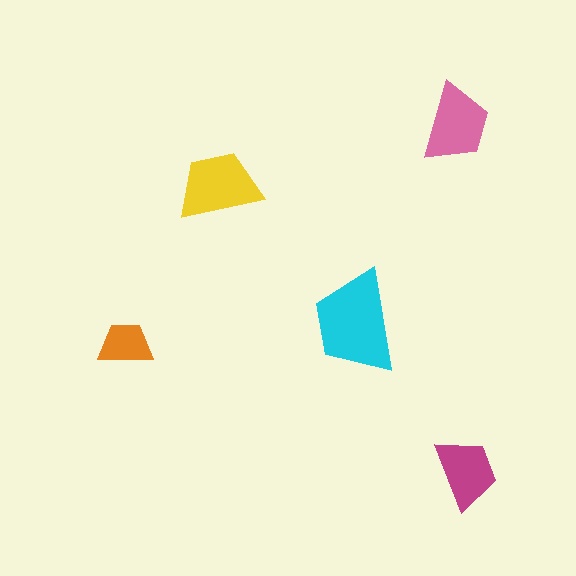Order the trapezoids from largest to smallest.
the cyan one, the yellow one, the pink one, the magenta one, the orange one.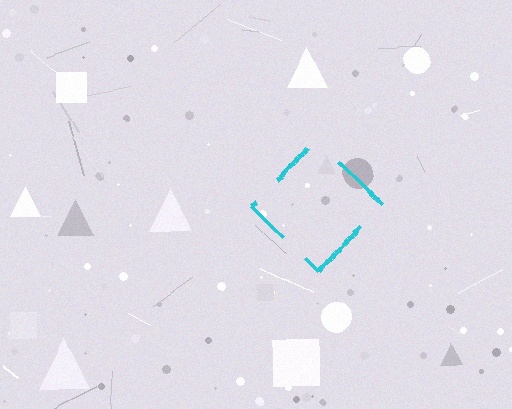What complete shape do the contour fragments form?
The contour fragments form a diamond.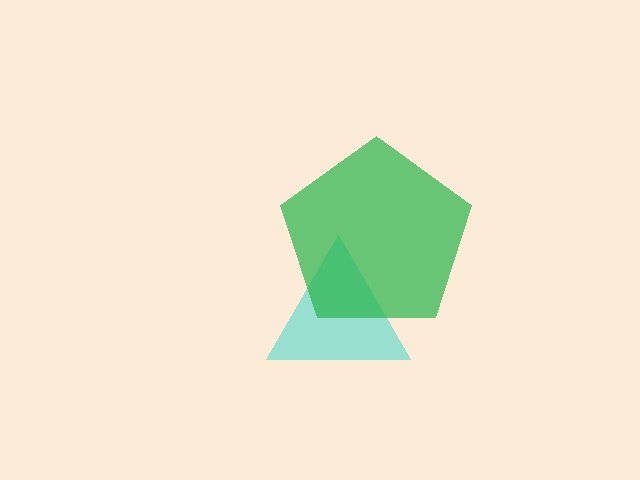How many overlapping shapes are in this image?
There are 2 overlapping shapes in the image.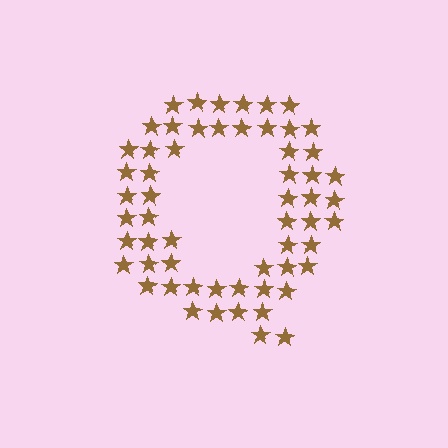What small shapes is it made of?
It is made of small stars.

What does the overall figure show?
The overall figure shows the letter Q.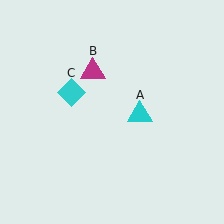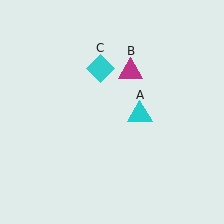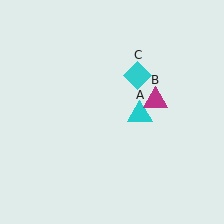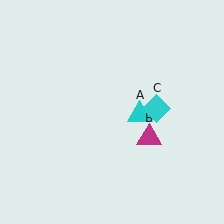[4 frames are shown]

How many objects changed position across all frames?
2 objects changed position: magenta triangle (object B), cyan diamond (object C).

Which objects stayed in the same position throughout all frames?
Cyan triangle (object A) remained stationary.